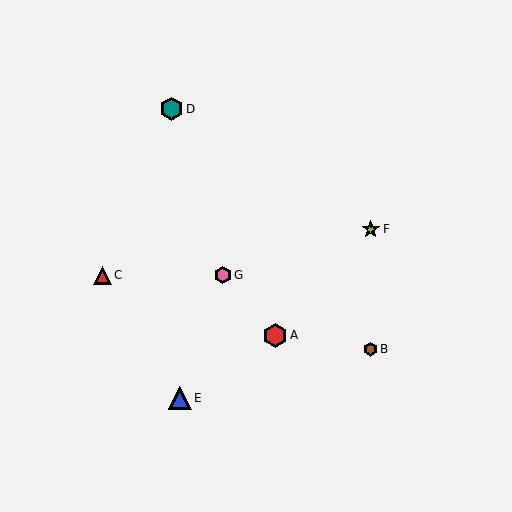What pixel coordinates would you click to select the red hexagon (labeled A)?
Click at (275, 335) to select the red hexagon A.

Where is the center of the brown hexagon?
The center of the brown hexagon is at (370, 349).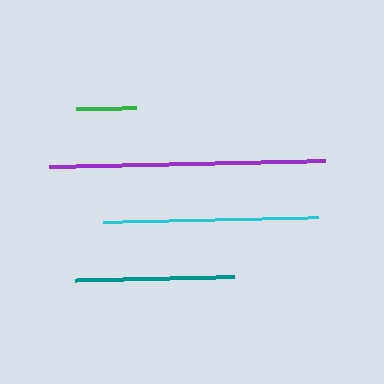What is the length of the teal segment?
The teal segment is approximately 159 pixels long.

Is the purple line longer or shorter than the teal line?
The purple line is longer than the teal line.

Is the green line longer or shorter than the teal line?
The teal line is longer than the green line.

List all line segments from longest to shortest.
From longest to shortest: purple, cyan, teal, green.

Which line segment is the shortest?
The green line is the shortest at approximately 60 pixels.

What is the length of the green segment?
The green segment is approximately 60 pixels long.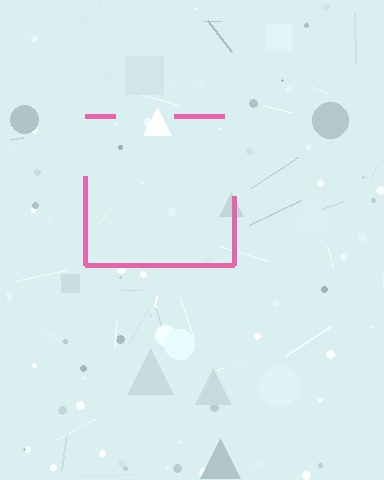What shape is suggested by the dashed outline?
The dashed outline suggests a square.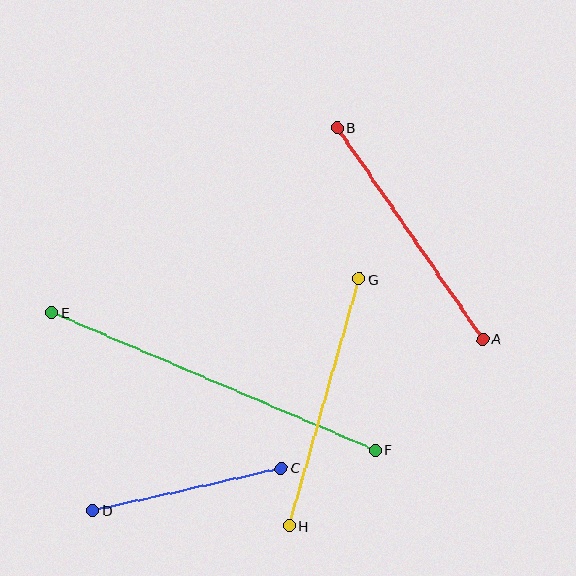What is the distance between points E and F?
The distance is approximately 351 pixels.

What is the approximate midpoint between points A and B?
The midpoint is at approximately (410, 233) pixels.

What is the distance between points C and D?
The distance is approximately 193 pixels.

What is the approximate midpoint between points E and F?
The midpoint is at approximately (214, 381) pixels.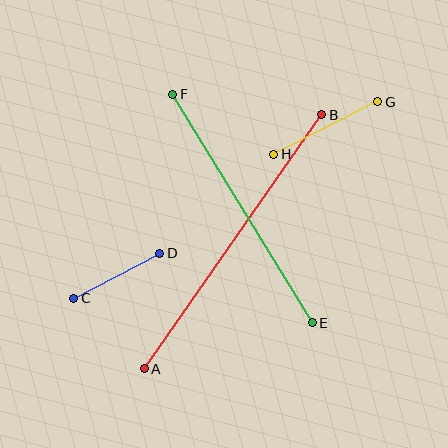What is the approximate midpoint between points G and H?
The midpoint is at approximately (326, 128) pixels.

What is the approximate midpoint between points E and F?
The midpoint is at approximately (243, 208) pixels.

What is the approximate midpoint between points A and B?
The midpoint is at approximately (233, 242) pixels.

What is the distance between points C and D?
The distance is approximately 97 pixels.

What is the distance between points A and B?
The distance is approximately 310 pixels.